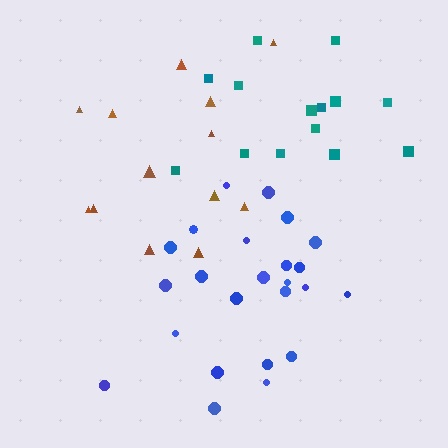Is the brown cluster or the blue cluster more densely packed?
Blue.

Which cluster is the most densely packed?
Blue.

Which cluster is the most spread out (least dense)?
Brown.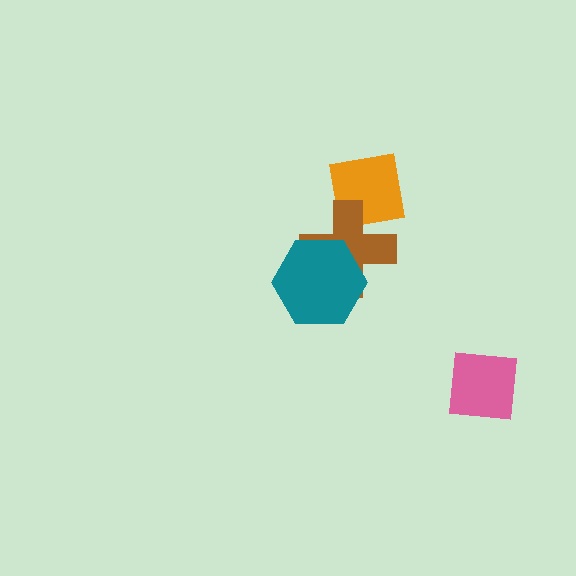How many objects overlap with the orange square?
1 object overlaps with the orange square.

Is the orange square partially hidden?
Yes, it is partially covered by another shape.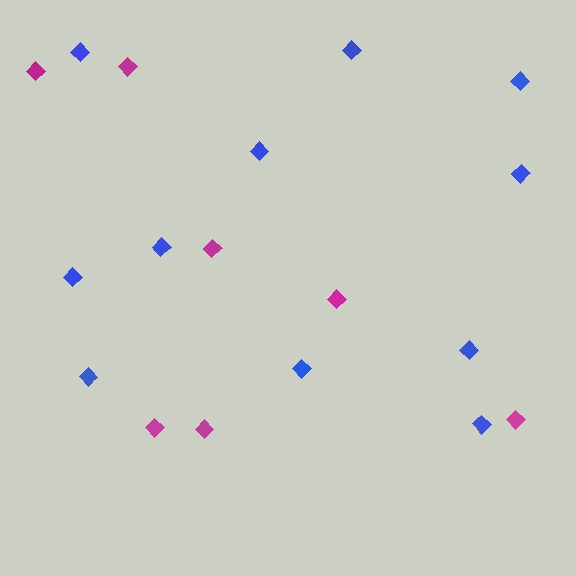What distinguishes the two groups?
There are 2 groups: one group of blue diamonds (11) and one group of magenta diamonds (7).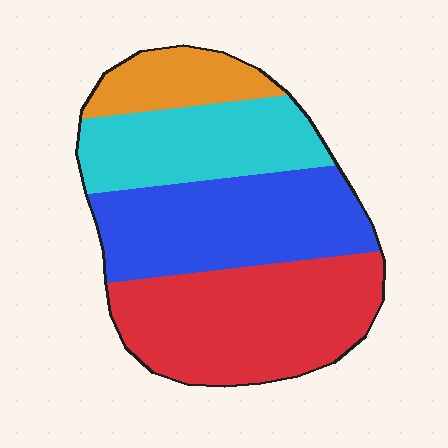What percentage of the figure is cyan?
Cyan takes up about one quarter (1/4) of the figure.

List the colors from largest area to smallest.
From largest to smallest: red, blue, cyan, orange.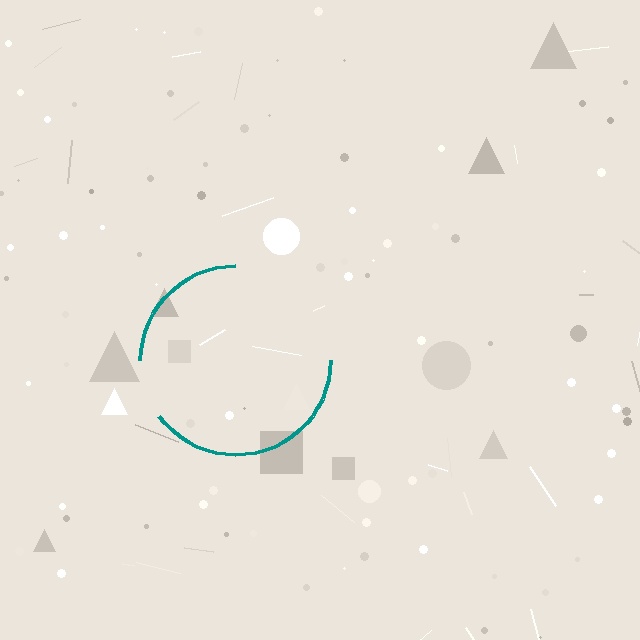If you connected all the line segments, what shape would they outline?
They would outline a circle.